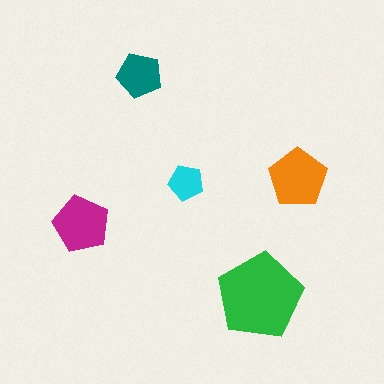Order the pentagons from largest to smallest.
the green one, the orange one, the magenta one, the teal one, the cyan one.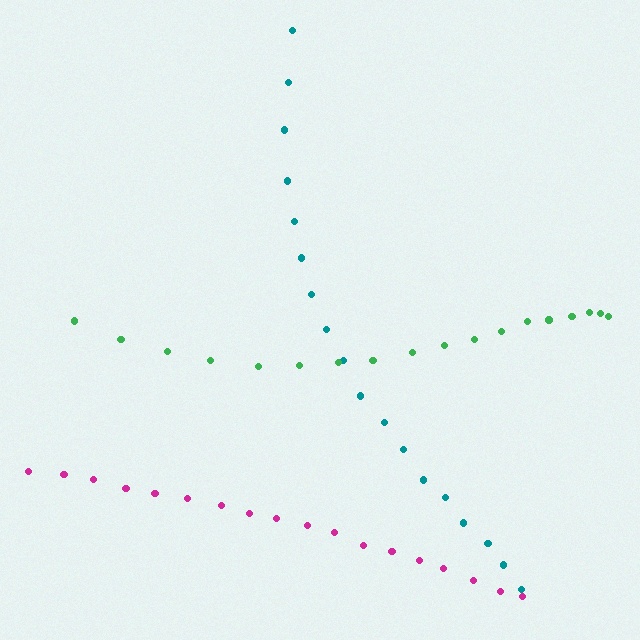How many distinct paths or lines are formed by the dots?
There are 3 distinct paths.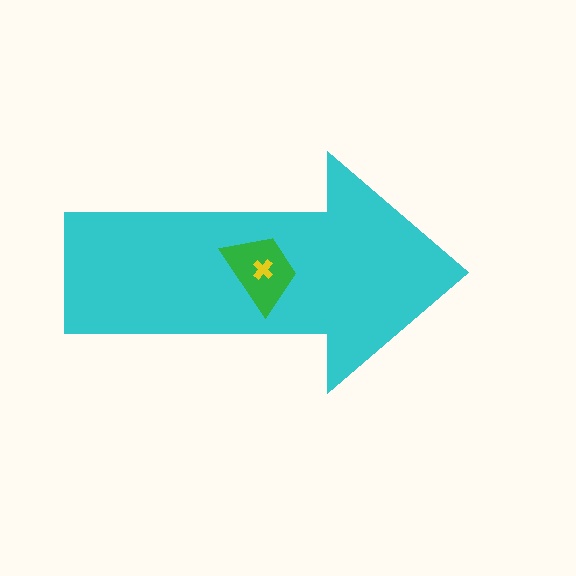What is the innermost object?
The yellow cross.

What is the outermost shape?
The cyan arrow.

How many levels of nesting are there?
3.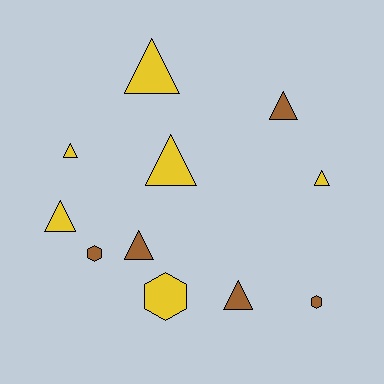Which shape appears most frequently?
Triangle, with 8 objects.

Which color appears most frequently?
Yellow, with 6 objects.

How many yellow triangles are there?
There are 5 yellow triangles.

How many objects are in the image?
There are 11 objects.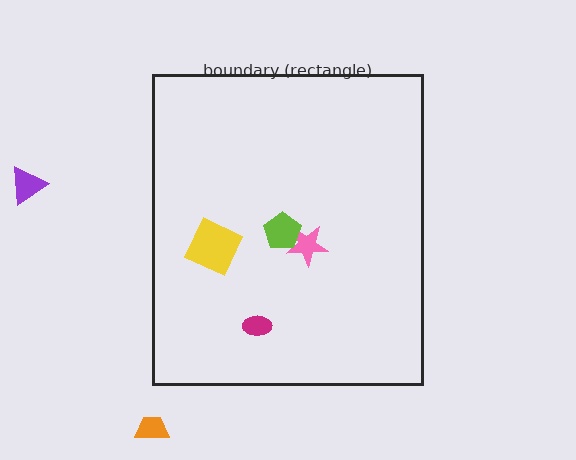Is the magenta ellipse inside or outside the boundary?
Inside.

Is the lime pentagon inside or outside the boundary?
Inside.